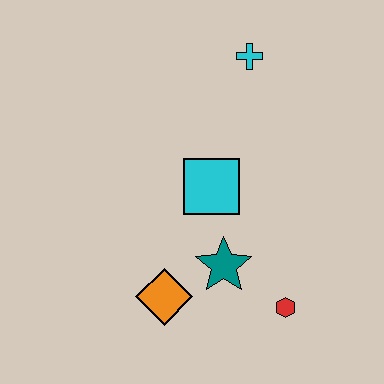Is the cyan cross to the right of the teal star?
Yes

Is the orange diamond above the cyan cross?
No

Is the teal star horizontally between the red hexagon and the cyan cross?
No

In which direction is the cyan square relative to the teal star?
The cyan square is above the teal star.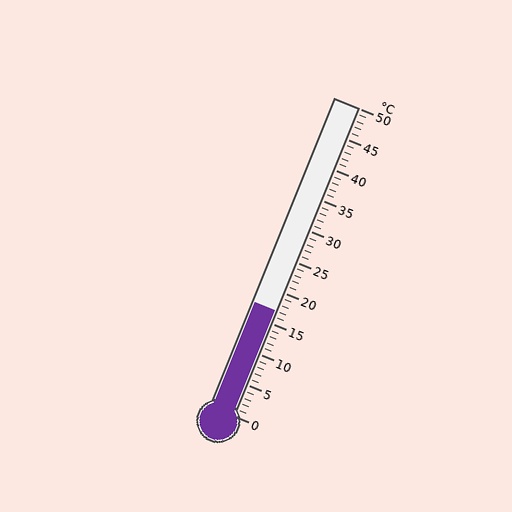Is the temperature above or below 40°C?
The temperature is below 40°C.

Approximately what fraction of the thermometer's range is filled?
The thermometer is filled to approximately 35% of its range.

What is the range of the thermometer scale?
The thermometer scale ranges from 0°C to 50°C.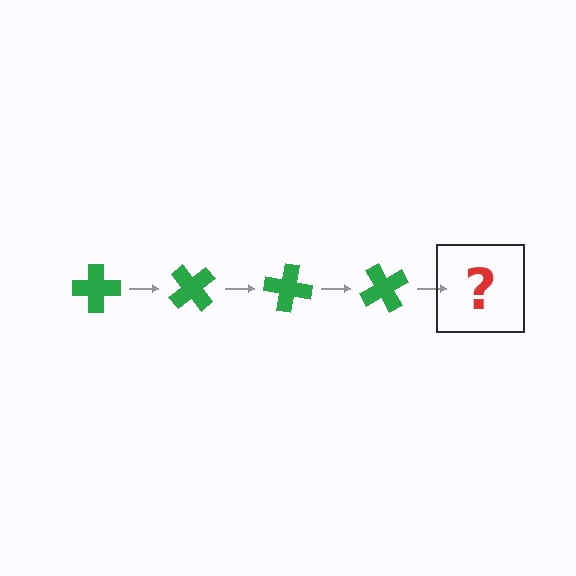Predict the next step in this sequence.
The next step is a green cross rotated 200 degrees.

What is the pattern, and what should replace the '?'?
The pattern is that the cross rotates 50 degrees each step. The '?' should be a green cross rotated 200 degrees.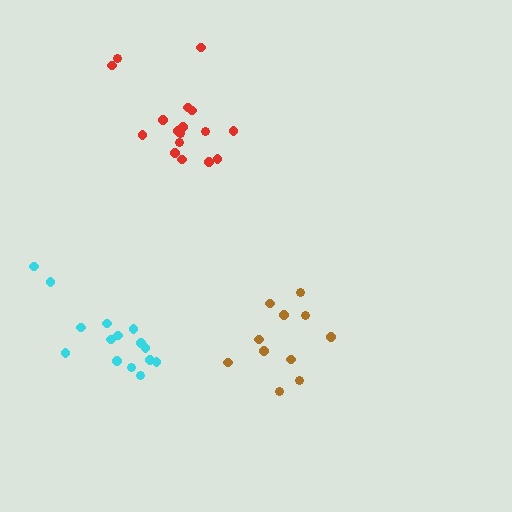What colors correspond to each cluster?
The clusters are colored: cyan, red, brown.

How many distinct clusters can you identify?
There are 3 distinct clusters.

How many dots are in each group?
Group 1: 15 dots, Group 2: 17 dots, Group 3: 11 dots (43 total).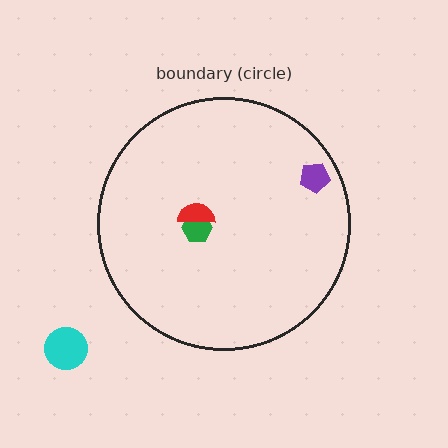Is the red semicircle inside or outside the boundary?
Inside.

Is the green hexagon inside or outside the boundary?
Inside.